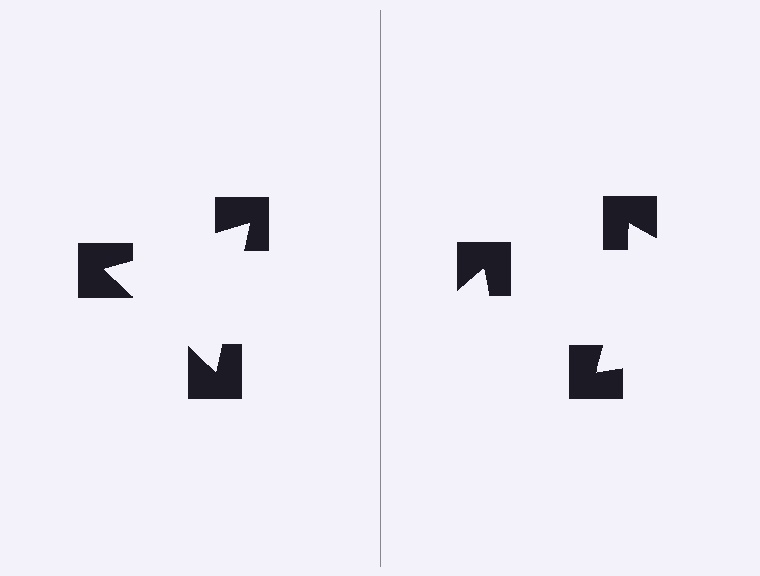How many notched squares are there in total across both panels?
6 — 3 on each side.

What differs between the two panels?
The notched squares are positioned identically on both sides; only the wedge orientations differ. On the left they align to a triangle; on the right they are misaligned.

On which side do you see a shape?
An illusory triangle appears on the left side. On the right side the wedge cuts are rotated, so no coherent shape forms.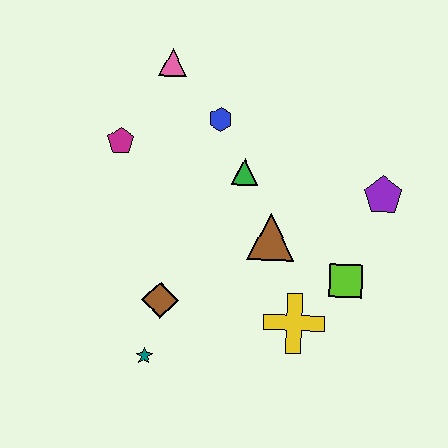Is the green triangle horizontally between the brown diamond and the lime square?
Yes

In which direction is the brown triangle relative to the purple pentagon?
The brown triangle is to the left of the purple pentagon.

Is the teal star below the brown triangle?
Yes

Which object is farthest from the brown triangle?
The pink triangle is farthest from the brown triangle.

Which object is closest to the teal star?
The brown diamond is closest to the teal star.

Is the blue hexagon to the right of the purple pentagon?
No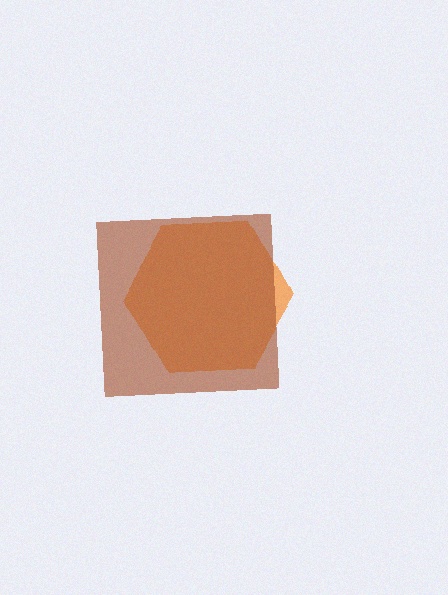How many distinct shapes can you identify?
There are 2 distinct shapes: an orange hexagon, a brown square.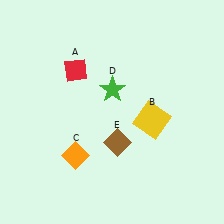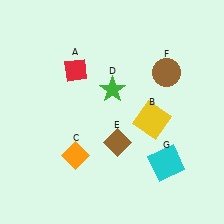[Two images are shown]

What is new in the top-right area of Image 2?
A brown circle (F) was added in the top-right area of Image 2.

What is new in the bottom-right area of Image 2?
A cyan square (G) was added in the bottom-right area of Image 2.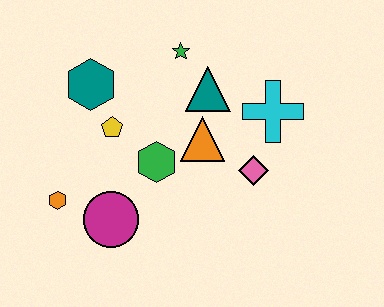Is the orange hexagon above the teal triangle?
No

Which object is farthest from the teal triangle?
The orange hexagon is farthest from the teal triangle.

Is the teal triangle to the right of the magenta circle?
Yes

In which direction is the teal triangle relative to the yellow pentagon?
The teal triangle is to the right of the yellow pentagon.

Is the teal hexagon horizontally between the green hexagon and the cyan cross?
No